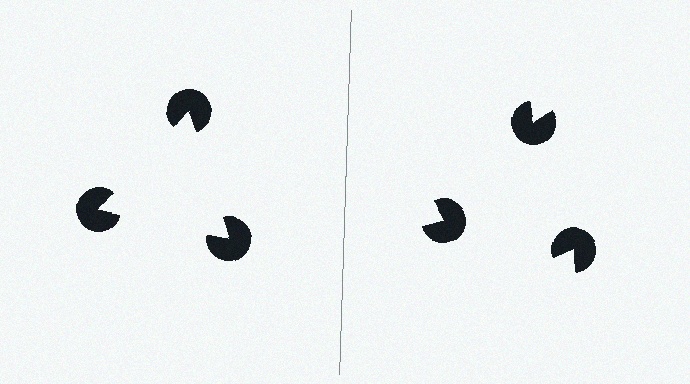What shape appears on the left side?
An illusory triangle.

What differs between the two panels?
The pac-man discs are positioned identically on both sides; only the wedge orientations differ. On the left they align to a triangle; on the right they are misaligned.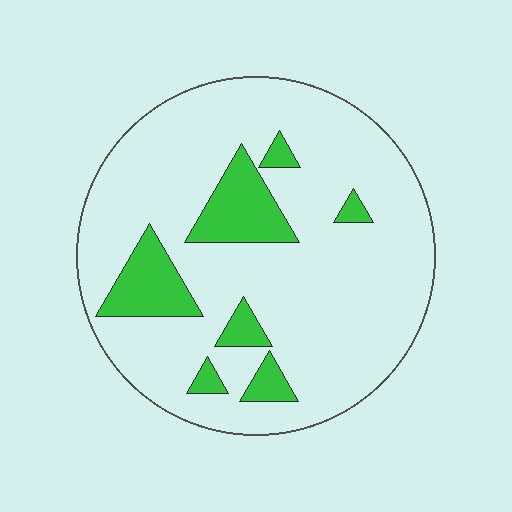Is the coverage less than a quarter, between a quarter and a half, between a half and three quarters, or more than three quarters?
Less than a quarter.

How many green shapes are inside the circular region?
7.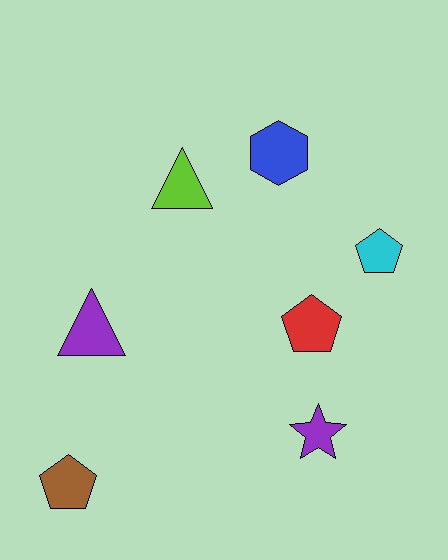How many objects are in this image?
There are 7 objects.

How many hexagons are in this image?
There is 1 hexagon.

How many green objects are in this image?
There are no green objects.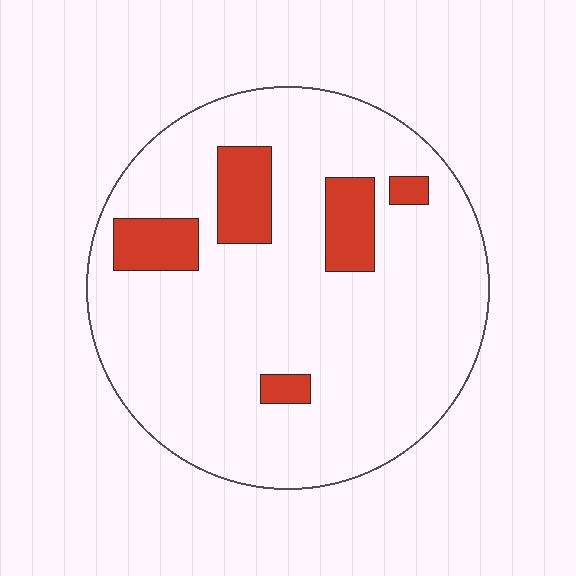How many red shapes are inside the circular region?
5.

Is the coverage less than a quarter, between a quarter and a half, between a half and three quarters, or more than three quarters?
Less than a quarter.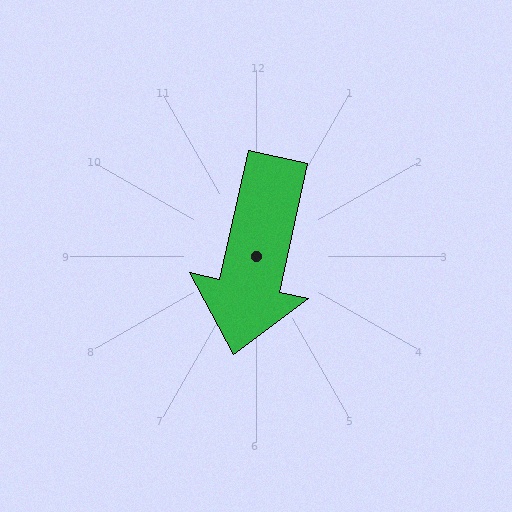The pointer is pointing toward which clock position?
Roughly 6 o'clock.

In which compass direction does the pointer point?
South.